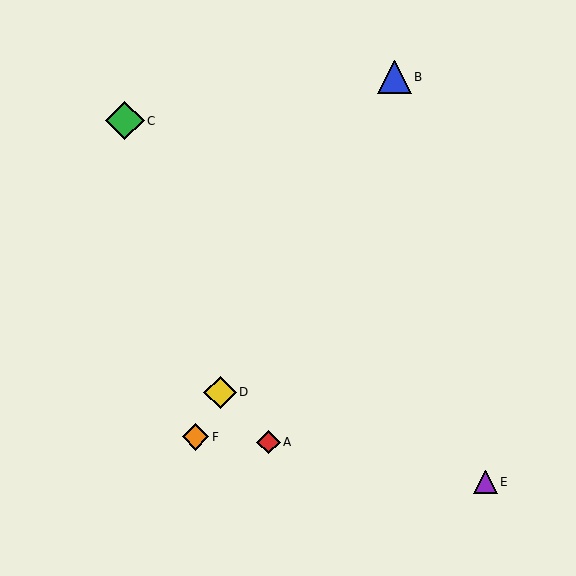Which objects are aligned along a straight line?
Objects B, D, F are aligned along a straight line.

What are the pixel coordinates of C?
Object C is at (125, 121).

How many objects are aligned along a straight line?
3 objects (B, D, F) are aligned along a straight line.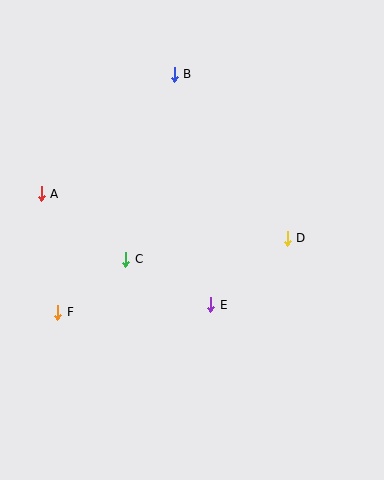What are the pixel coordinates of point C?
Point C is at (126, 259).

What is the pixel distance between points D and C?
The distance between D and C is 163 pixels.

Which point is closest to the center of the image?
Point E at (211, 305) is closest to the center.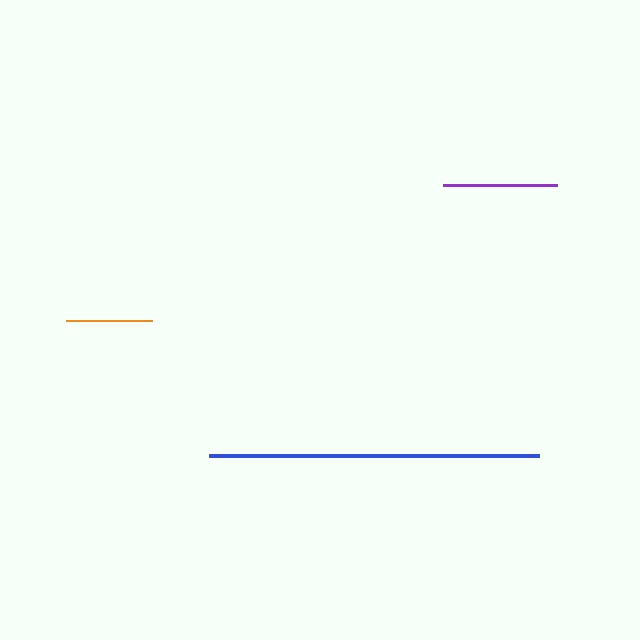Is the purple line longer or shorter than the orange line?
The purple line is longer than the orange line.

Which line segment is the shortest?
The orange line is the shortest at approximately 86 pixels.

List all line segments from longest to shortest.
From longest to shortest: blue, purple, orange.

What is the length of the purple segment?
The purple segment is approximately 114 pixels long.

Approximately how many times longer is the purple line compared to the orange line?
The purple line is approximately 1.3 times the length of the orange line.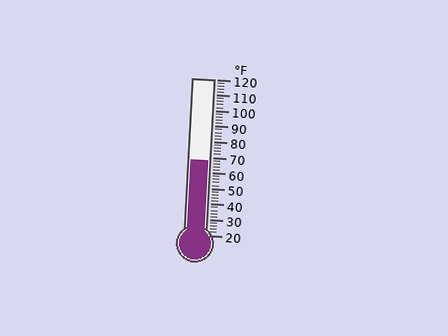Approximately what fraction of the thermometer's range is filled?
The thermometer is filled to approximately 50% of its range.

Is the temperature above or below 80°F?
The temperature is below 80°F.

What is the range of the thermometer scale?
The thermometer scale ranges from 20°F to 120°F.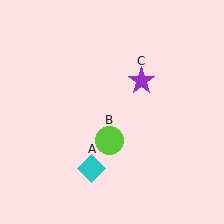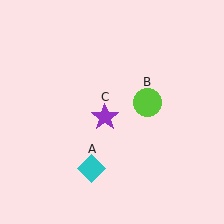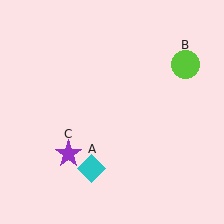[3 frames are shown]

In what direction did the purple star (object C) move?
The purple star (object C) moved down and to the left.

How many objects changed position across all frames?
2 objects changed position: lime circle (object B), purple star (object C).